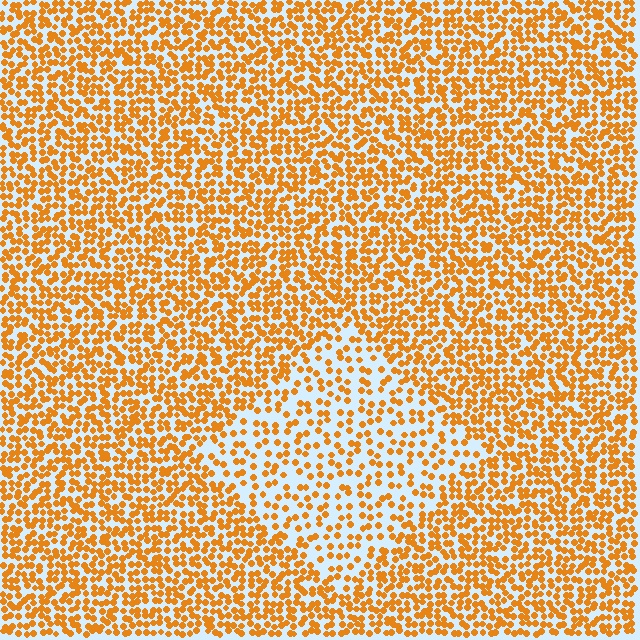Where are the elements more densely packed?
The elements are more densely packed outside the diamond boundary.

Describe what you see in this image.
The image contains small orange elements arranged at two different densities. A diamond-shaped region is visible where the elements are less densely packed than the surrounding area.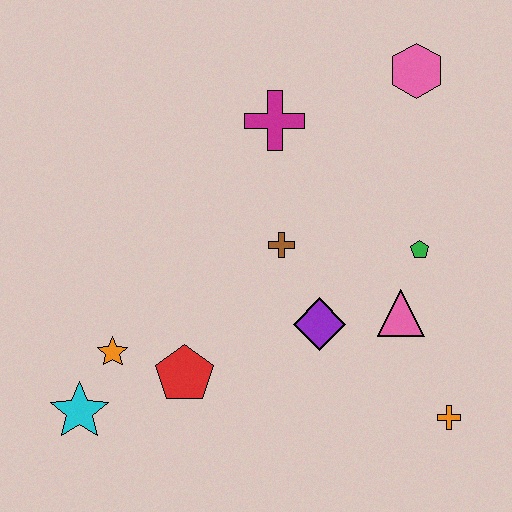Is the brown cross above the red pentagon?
Yes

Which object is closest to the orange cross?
The pink triangle is closest to the orange cross.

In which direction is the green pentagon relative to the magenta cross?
The green pentagon is to the right of the magenta cross.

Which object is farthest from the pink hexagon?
The cyan star is farthest from the pink hexagon.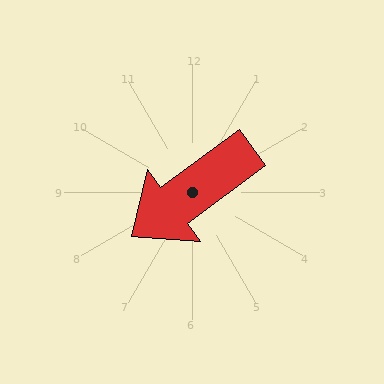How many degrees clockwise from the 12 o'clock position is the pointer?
Approximately 234 degrees.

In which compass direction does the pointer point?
Southwest.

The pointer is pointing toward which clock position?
Roughly 8 o'clock.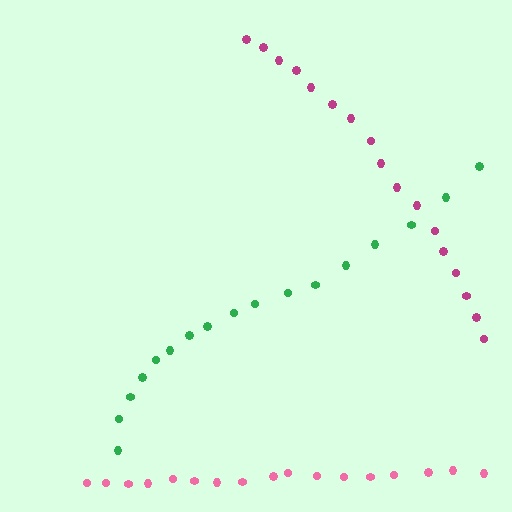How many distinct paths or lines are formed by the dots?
There are 3 distinct paths.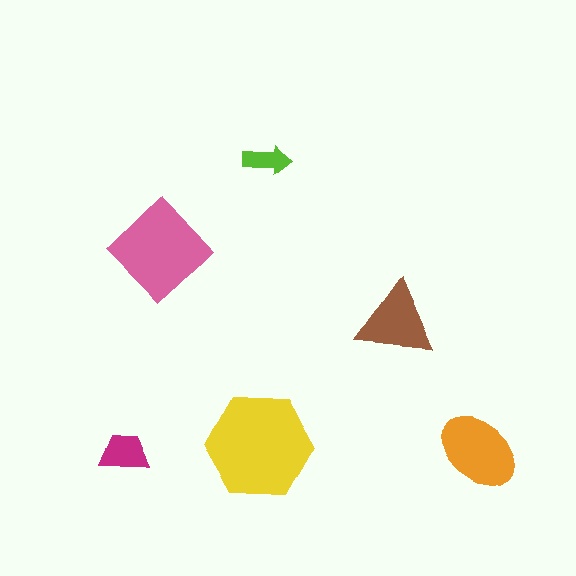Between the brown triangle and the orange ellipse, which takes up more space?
The orange ellipse.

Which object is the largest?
The yellow hexagon.